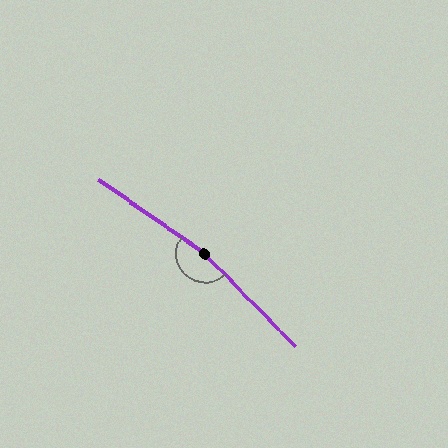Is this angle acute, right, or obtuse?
It is obtuse.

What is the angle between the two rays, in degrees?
Approximately 170 degrees.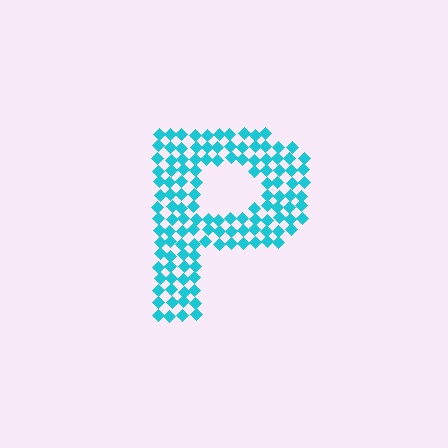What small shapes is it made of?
It is made of small diamonds.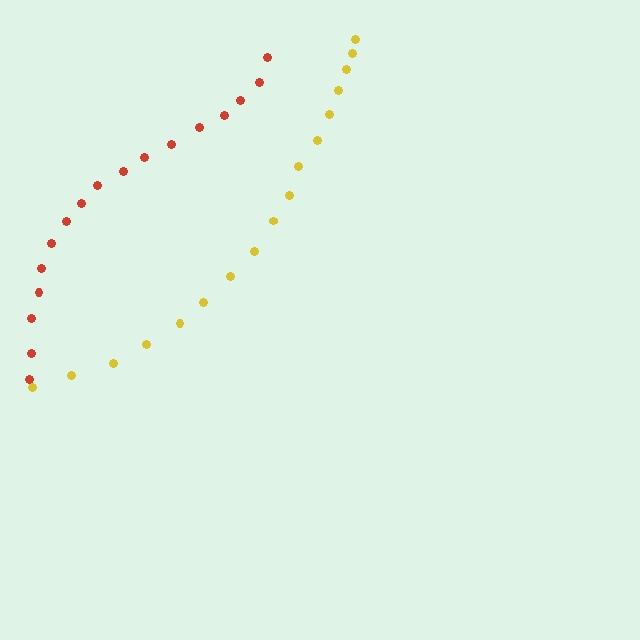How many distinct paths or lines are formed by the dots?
There are 2 distinct paths.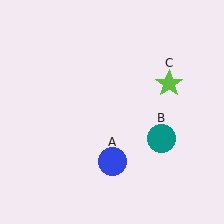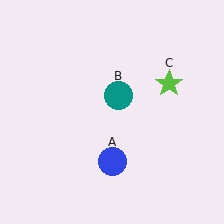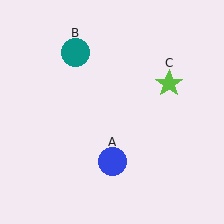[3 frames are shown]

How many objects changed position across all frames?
1 object changed position: teal circle (object B).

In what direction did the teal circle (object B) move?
The teal circle (object B) moved up and to the left.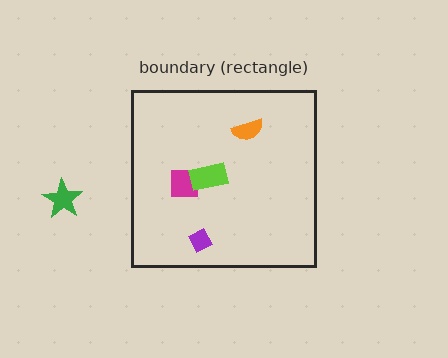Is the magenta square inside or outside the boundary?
Inside.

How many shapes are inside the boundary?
4 inside, 1 outside.